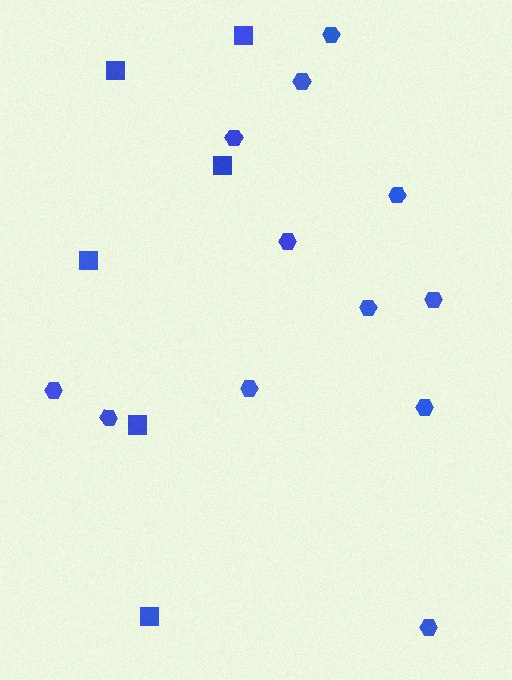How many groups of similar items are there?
There are 2 groups: one group of hexagons (12) and one group of squares (6).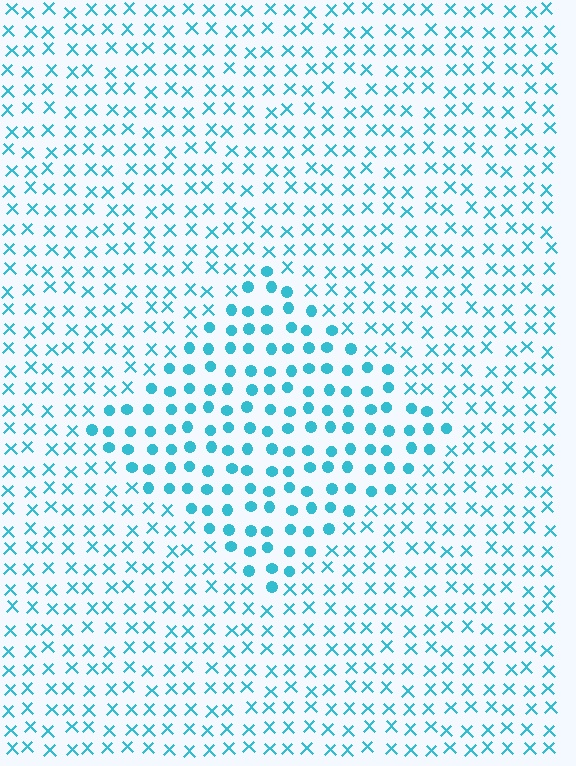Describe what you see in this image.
The image is filled with small cyan elements arranged in a uniform grid. A diamond-shaped region contains circles, while the surrounding area contains X marks. The boundary is defined purely by the change in element shape.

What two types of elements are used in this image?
The image uses circles inside the diamond region and X marks outside it.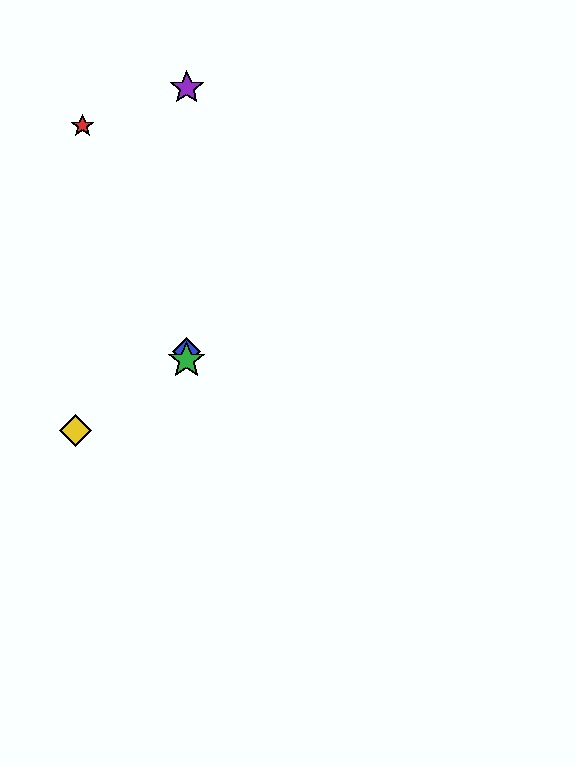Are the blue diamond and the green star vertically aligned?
Yes, both are at x≈187.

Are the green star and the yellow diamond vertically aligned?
No, the green star is at x≈187 and the yellow diamond is at x≈76.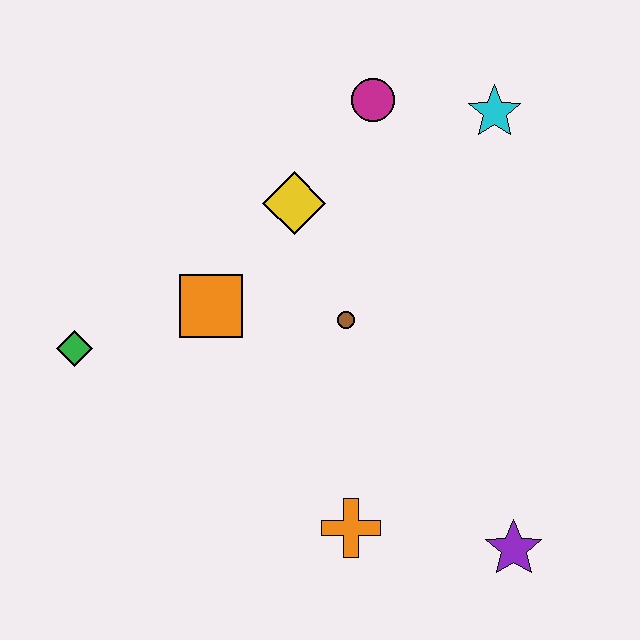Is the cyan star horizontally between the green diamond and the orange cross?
No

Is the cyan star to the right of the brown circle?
Yes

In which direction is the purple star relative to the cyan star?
The purple star is below the cyan star.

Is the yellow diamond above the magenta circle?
No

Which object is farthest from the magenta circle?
The purple star is farthest from the magenta circle.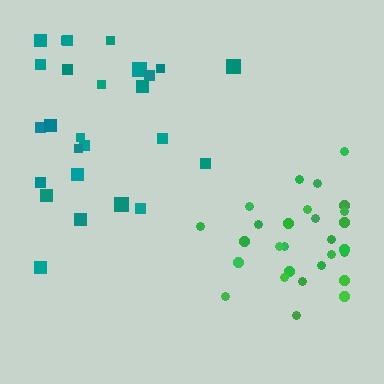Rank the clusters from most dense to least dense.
green, teal.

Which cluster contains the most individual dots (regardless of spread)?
Green (28).